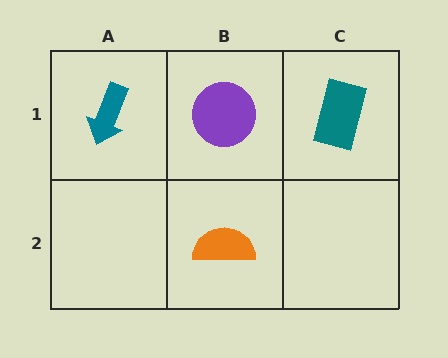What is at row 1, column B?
A purple circle.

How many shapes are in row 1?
3 shapes.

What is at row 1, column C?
A teal rectangle.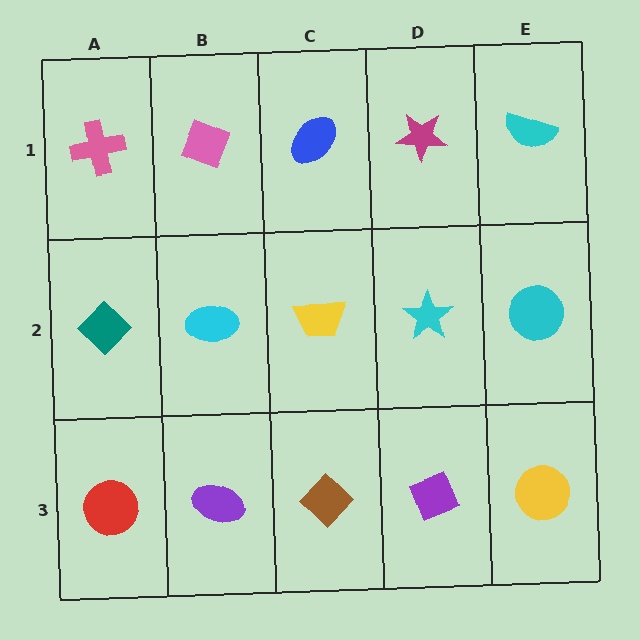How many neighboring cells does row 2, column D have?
4.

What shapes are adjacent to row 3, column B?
A cyan ellipse (row 2, column B), a red circle (row 3, column A), a brown diamond (row 3, column C).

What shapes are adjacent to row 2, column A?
A pink cross (row 1, column A), a red circle (row 3, column A), a cyan ellipse (row 2, column B).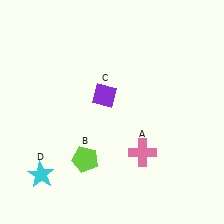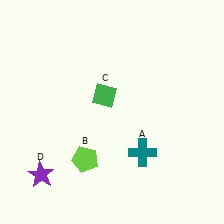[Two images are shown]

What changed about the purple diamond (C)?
In Image 1, C is purple. In Image 2, it changed to green.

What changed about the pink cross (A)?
In Image 1, A is pink. In Image 2, it changed to teal.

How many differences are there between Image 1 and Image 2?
There are 3 differences between the two images.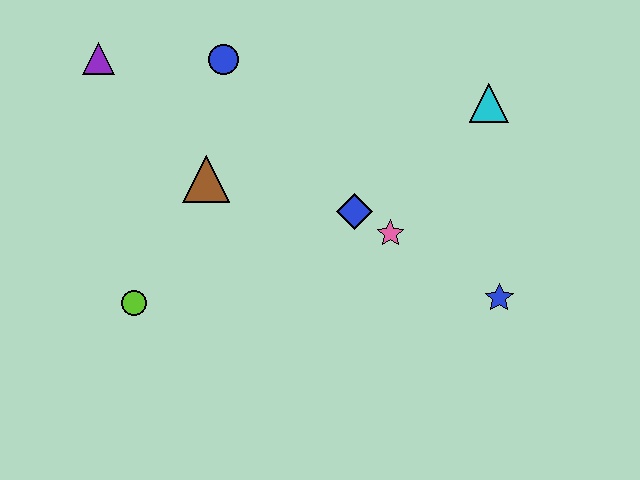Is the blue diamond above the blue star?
Yes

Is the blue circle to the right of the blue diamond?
No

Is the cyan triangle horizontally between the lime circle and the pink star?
No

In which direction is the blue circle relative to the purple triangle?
The blue circle is to the right of the purple triangle.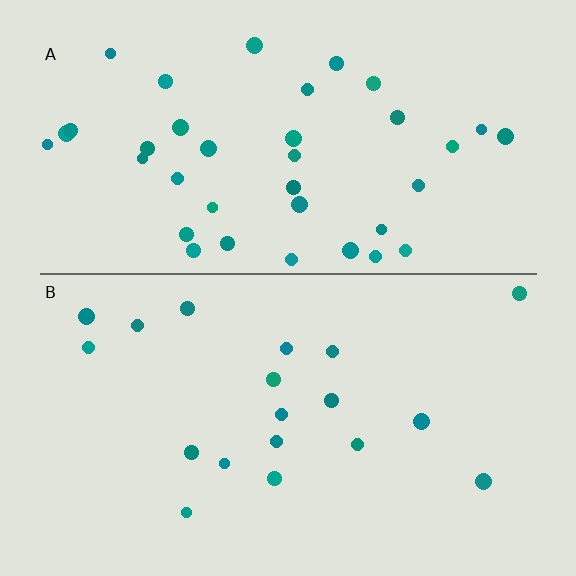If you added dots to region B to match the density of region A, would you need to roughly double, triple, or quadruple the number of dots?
Approximately double.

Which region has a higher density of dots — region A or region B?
A (the top).